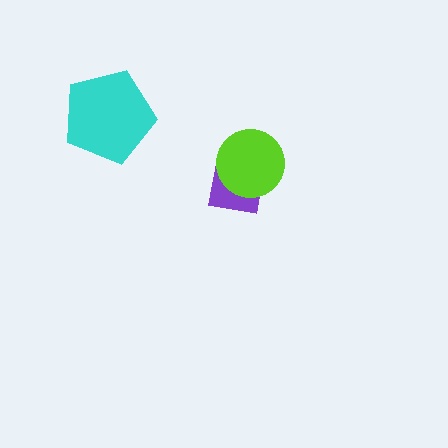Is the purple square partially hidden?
Yes, it is partially covered by another shape.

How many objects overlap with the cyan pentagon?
0 objects overlap with the cyan pentagon.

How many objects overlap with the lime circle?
1 object overlaps with the lime circle.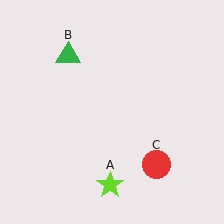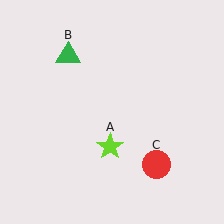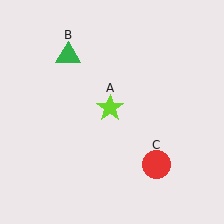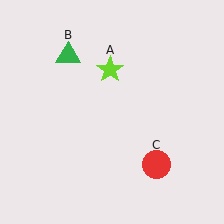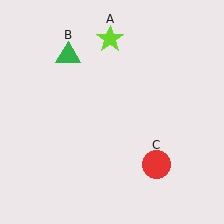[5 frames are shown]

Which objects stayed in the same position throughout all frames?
Green triangle (object B) and red circle (object C) remained stationary.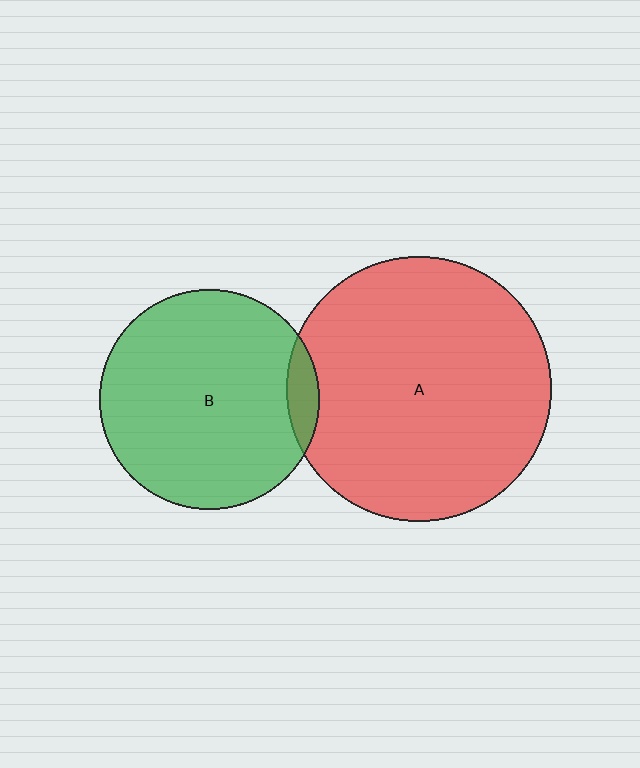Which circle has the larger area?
Circle A (red).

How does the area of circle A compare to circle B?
Approximately 1.5 times.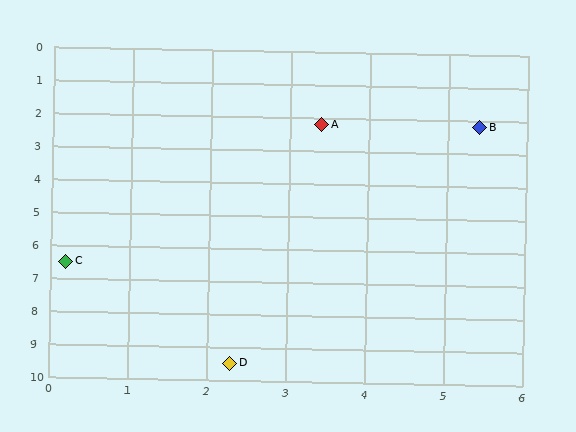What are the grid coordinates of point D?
Point D is at approximately (2.3, 9.5).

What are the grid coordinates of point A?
Point A is at approximately (3.4, 2.2).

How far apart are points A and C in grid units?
Points A and C are about 5.4 grid units apart.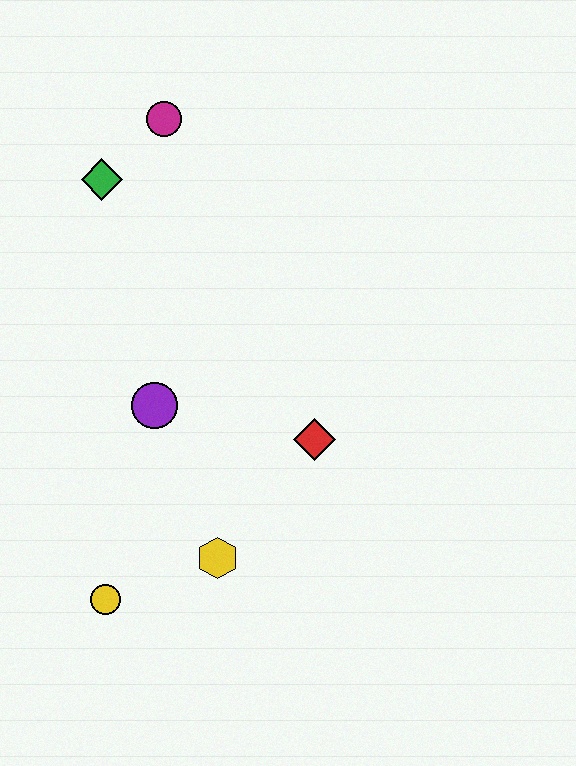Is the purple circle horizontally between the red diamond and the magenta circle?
No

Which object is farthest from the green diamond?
The yellow circle is farthest from the green diamond.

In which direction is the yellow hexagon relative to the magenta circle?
The yellow hexagon is below the magenta circle.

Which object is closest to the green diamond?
The magenta circle is closest to the green diamond.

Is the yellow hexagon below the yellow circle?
No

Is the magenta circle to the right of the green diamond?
Yes